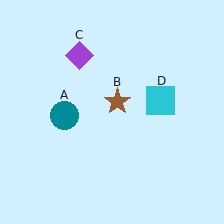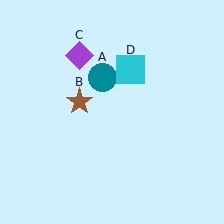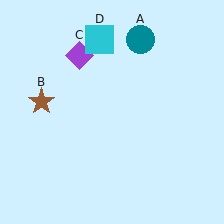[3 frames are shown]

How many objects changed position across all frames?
3 objects changed position: teal circle (object A), brown star (object B), cyan square (object D).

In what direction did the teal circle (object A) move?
The teal circle (object A) moved up and to the right.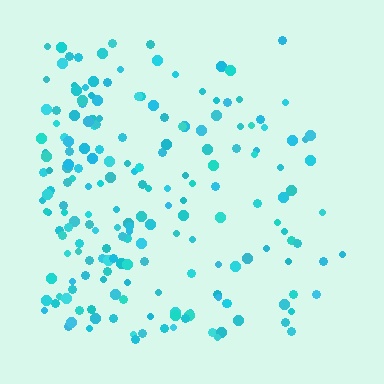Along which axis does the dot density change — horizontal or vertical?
Horizontal.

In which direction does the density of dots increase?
From right to left, with the left side densest.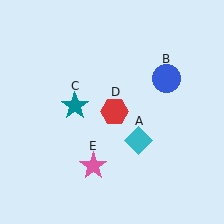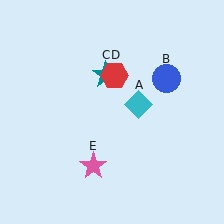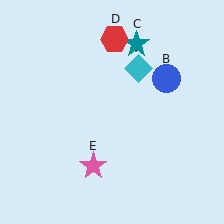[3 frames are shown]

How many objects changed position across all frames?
3 objects changed position: cyan diamond (object A), teal star (object C), red hexagon (object D).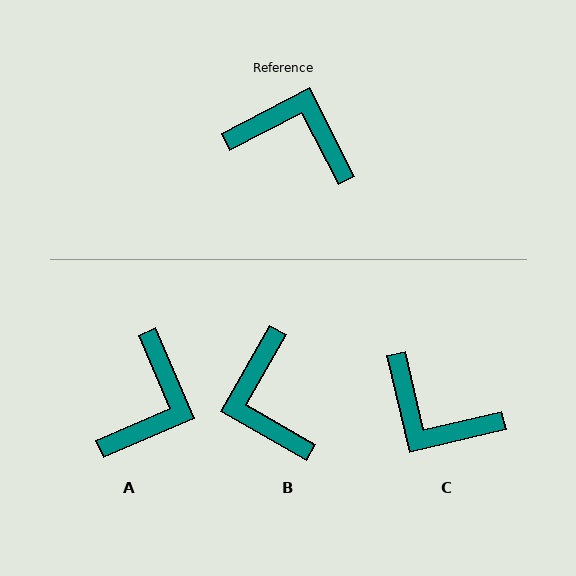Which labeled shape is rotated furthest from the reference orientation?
C, about 166 degrees away.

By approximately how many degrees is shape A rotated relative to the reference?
Approximately 94 degrees clockwise.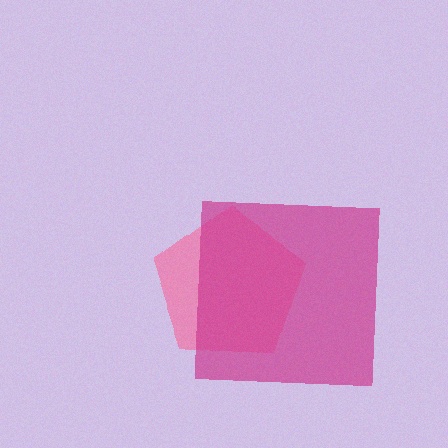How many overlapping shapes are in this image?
There are 2 overlapping shapes in the image.